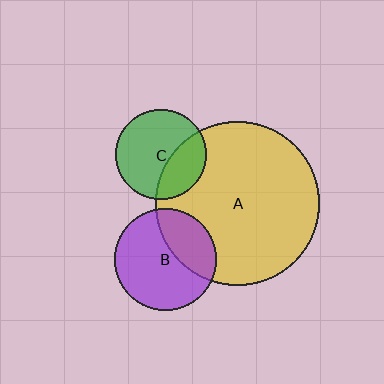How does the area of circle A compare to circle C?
Approximately 3.3 times.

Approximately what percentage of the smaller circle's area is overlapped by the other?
Approximately 30%.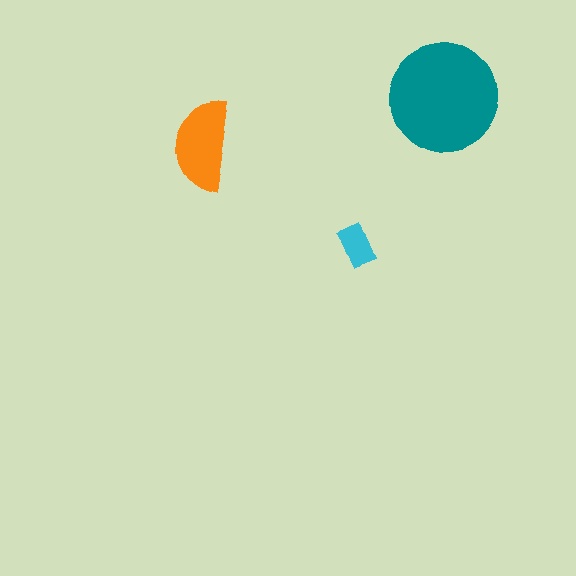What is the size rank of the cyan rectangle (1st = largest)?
3rd.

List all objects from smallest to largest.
The cyan rectangle, the orange semicircle, the teal circle.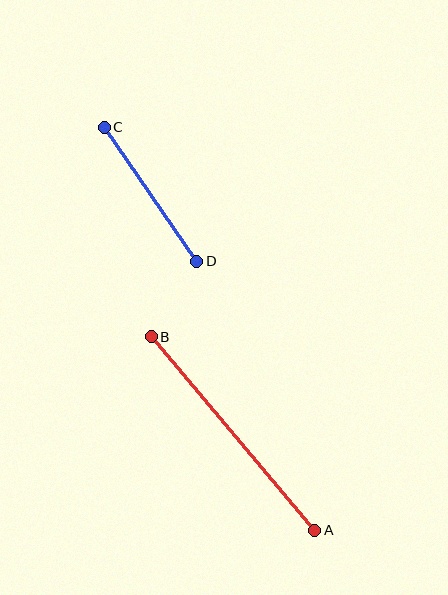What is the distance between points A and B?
The distance is approximately 254 pixels.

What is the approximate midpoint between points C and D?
The midpoint is at approximately (151, 194) pixels.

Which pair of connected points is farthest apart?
Points A and B are farthest apart.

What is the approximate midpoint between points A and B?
The midpoint is at approximately (233, 433) pixels.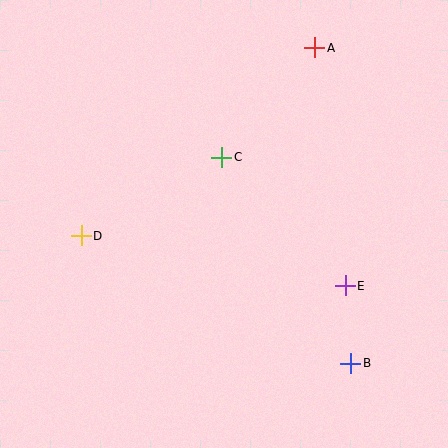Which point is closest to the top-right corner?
Point A is closest to the top-right corner.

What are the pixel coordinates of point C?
Point C is at (222, 157).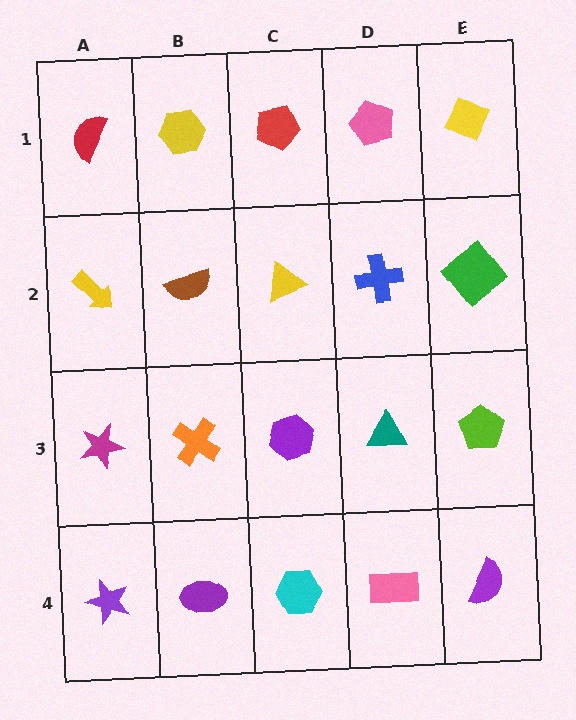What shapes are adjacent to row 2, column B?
A yellow hexagon (row 1, column B), an orange cross (row 3, column B), a yellow arrow (row 2, column A), a yellow triangle (row 2, column C).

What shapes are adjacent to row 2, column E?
A yellow diamond (row 1, column E), a lime pentagon (row 3, column E), a blue cross (row 2, column D).